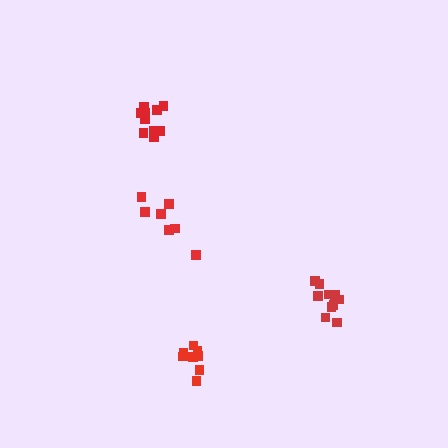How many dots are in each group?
Group 1: 10 dots, Group 2: 7 dots, Group 3: 10 dots, Group 4: 8 dots (35 total).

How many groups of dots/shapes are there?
There are 4 groups.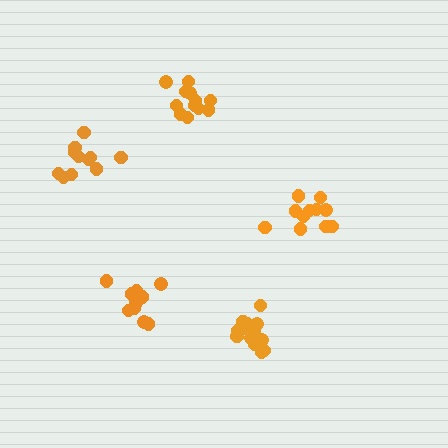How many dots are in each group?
Group 1: 11 dots, Group 2: 15 dots, Group 3: 11 dots, Group 4: 12 dots, Group 5: 11 dots (60 total).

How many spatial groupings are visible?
There are 5 spatial groupings.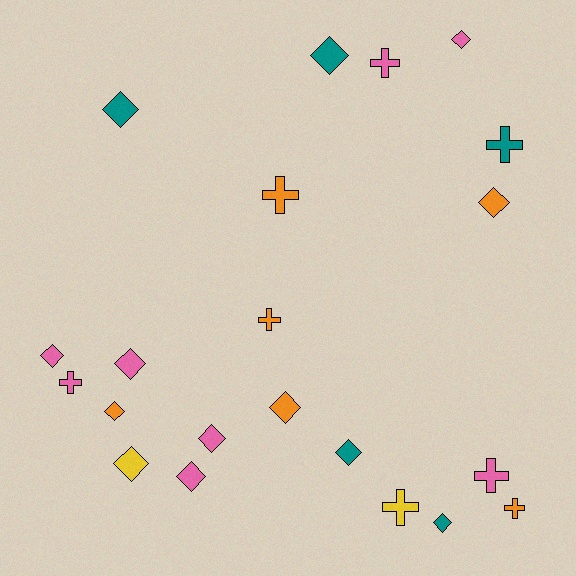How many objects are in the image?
There are 21 objects.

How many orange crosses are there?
There are 3 orange crosses.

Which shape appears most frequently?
Diamond, with 13 objects.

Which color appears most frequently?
Pink, with 8 objects.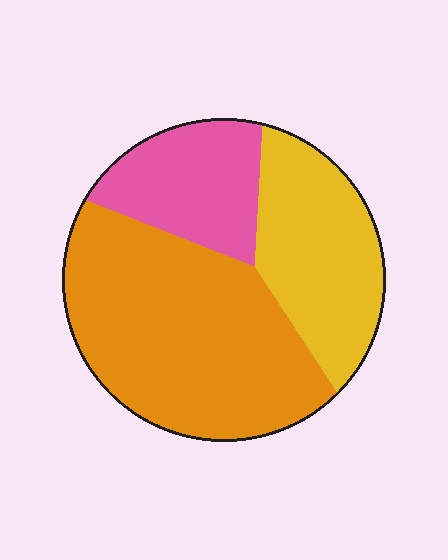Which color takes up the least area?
Pink, at roughly 20%.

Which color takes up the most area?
Orange, at roughly 50%.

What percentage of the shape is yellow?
Yellow takes up about one quarter (1/4) of the shape.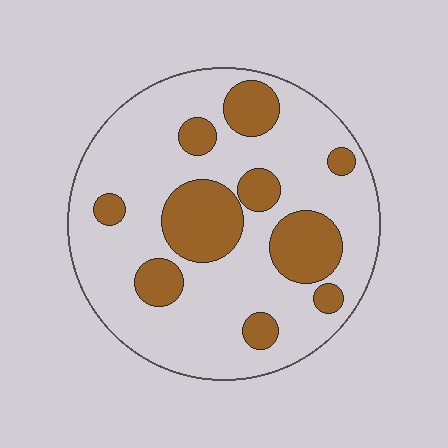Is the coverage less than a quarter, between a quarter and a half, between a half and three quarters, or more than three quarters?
Between a quarter and a half.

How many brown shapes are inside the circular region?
10.